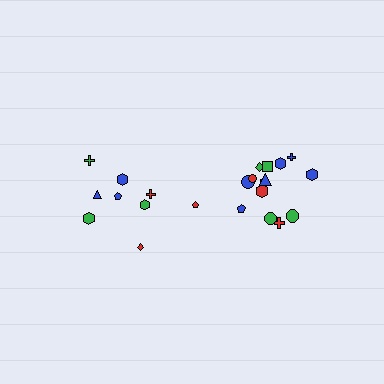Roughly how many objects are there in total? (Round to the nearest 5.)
Roughly 25 objects in total.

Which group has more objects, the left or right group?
The right group.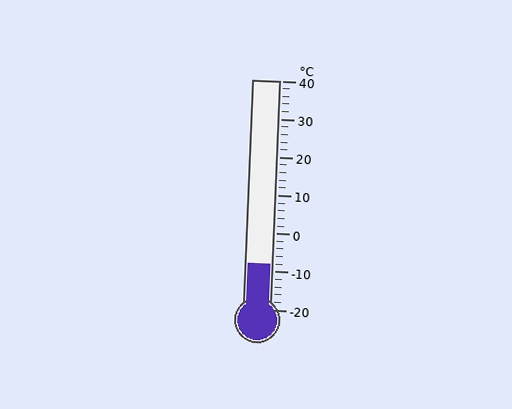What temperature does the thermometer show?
The thermometer shows approximately -8°C.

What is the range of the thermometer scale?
The thermometer scale ranges from -20°C to 40°C.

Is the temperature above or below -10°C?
The temperature is above -10°C.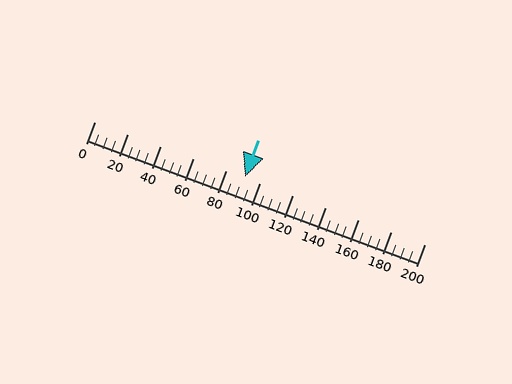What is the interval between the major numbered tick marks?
The major tick marks are spaced 20 units apart.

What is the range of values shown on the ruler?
The ruler shows values from 0 to 200.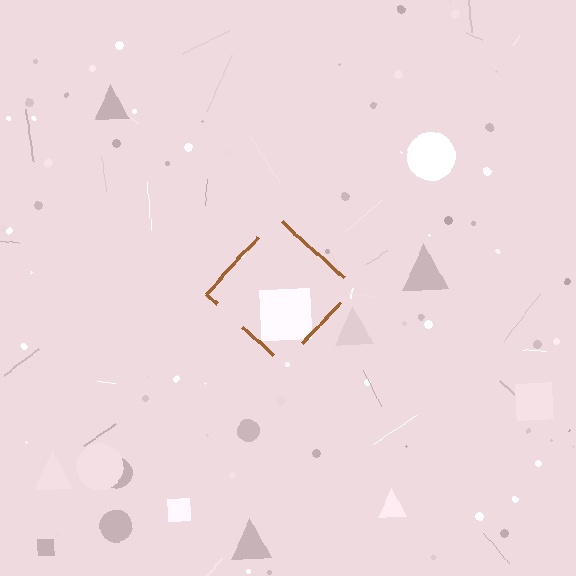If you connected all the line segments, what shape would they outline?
They would outline a diamond.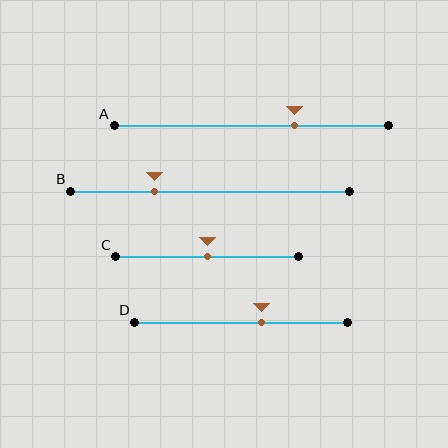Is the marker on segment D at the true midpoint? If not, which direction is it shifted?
No, the marker on segment D is shifted to the right by about 10% of the segment length.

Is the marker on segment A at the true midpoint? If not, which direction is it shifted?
No, the marker on segment A is shifted to the right by about 16% of the segment length.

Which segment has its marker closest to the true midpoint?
Segment C has its marker closest to the true midpoint.